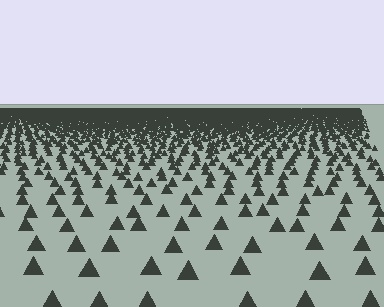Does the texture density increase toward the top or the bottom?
Density increases toward the top.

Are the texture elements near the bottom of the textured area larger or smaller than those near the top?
Larger. Near the bottom, elements are closer to the viewer and appear at a bigger on-screen size.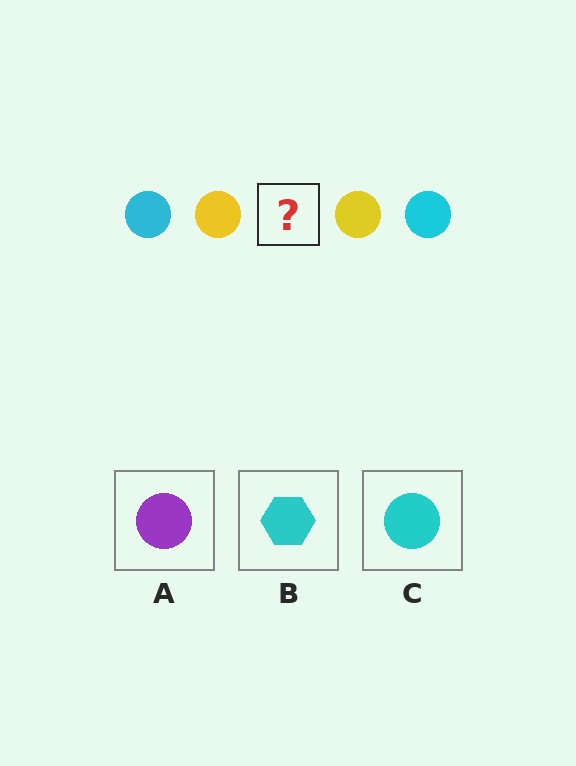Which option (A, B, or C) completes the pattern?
C.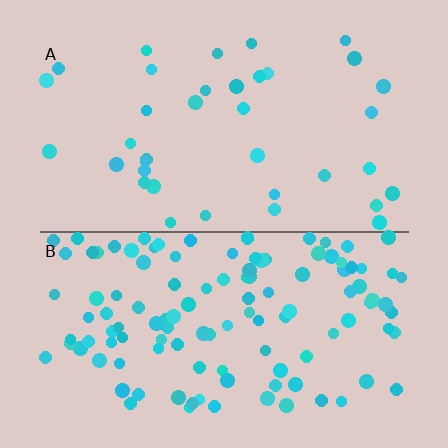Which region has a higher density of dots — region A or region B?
B (the bottom).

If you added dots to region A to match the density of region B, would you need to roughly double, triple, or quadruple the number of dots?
Approximately triple.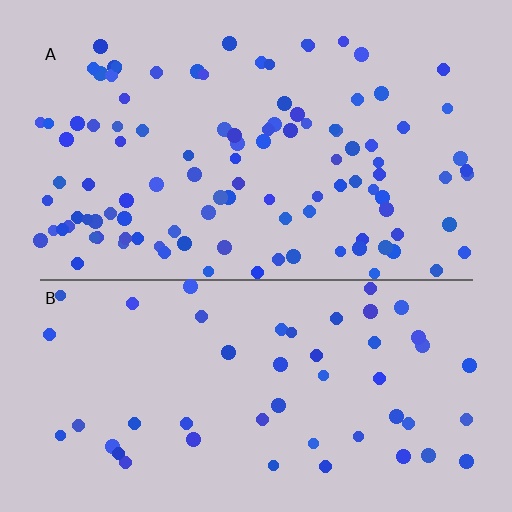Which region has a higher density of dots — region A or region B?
A (the top).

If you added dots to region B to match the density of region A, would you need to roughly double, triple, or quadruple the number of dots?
Approximately double.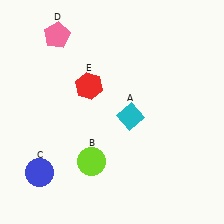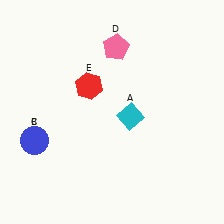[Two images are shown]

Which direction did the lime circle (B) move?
The lime circle (B) moved left.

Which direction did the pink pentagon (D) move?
The pink pentagon (D) moved right.